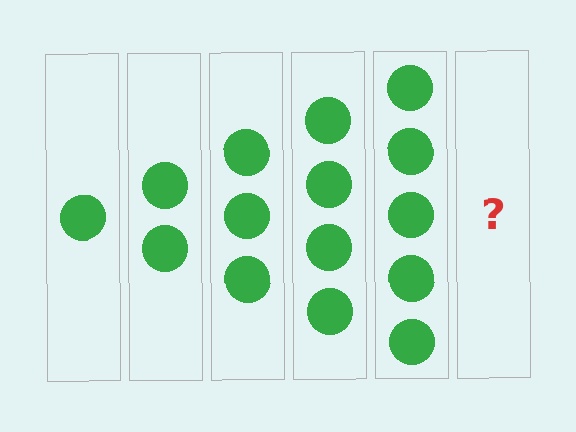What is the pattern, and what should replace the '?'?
The pattern is that each step adds one more circle. The '?' should be 6 circles.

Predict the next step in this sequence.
The next step is 6 circles.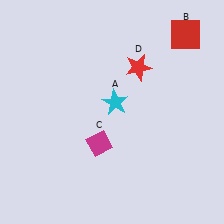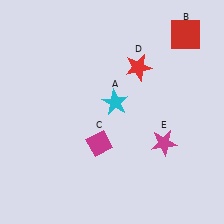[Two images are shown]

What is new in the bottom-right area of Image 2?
A magenta star (E) was added in the bottom-right area of Image 2.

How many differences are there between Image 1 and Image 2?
There is 1 difference between the two images.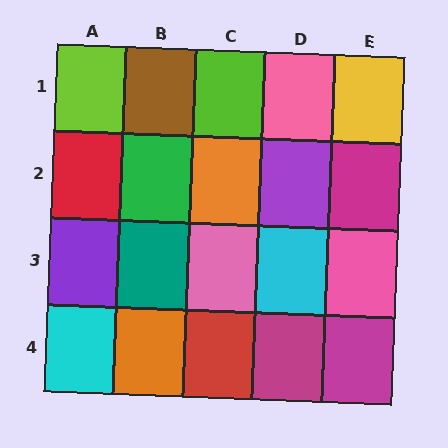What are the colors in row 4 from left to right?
Cyan, orange, red, magenta, magenta.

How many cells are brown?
1 cell is brown.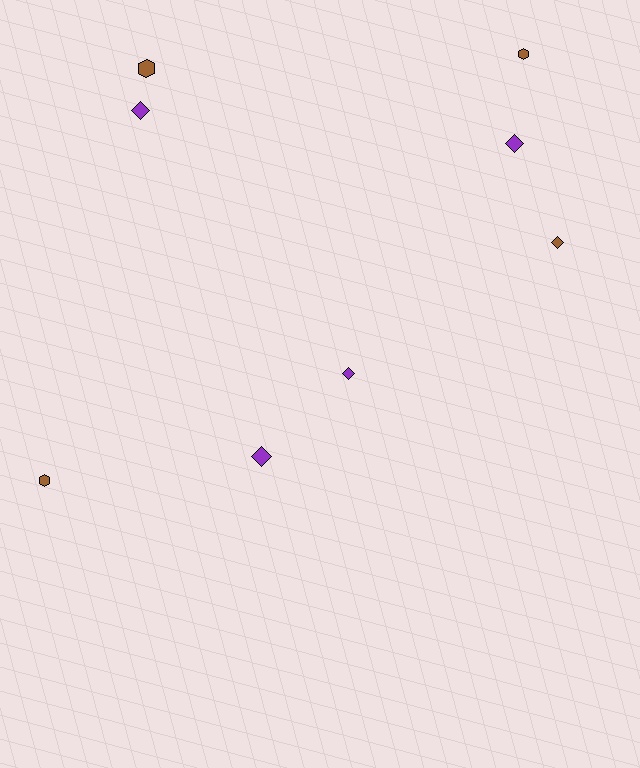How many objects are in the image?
There are 8 objects.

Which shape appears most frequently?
Diamond, with 5 objects.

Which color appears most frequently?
Purple, with 4 objects.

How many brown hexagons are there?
There are 3 brown hexagons.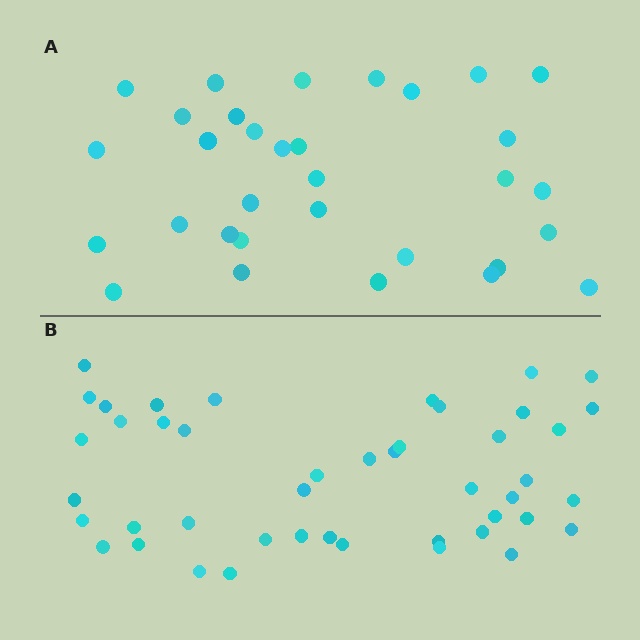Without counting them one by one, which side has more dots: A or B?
Region B (the bottom region) has more dots.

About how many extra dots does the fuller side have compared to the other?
Region B has approximately 15 more dots than region A.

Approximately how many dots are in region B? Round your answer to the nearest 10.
About 40 dots. (The exact count is 45, which rounds to 40.)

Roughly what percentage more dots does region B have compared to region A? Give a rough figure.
About 40% more.